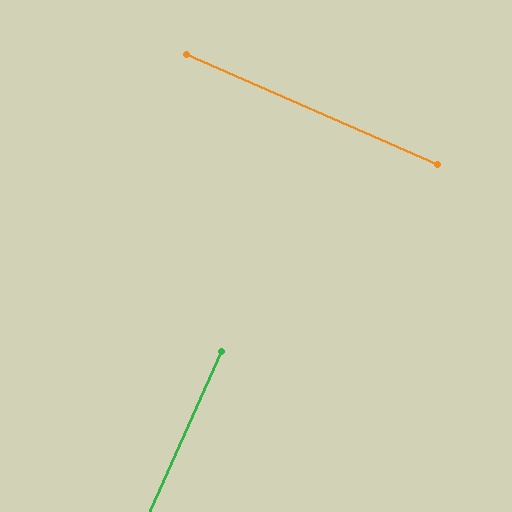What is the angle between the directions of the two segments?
Approximately 89 degrees.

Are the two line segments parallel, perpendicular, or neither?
Perpendicular — they meet at approximately 89°.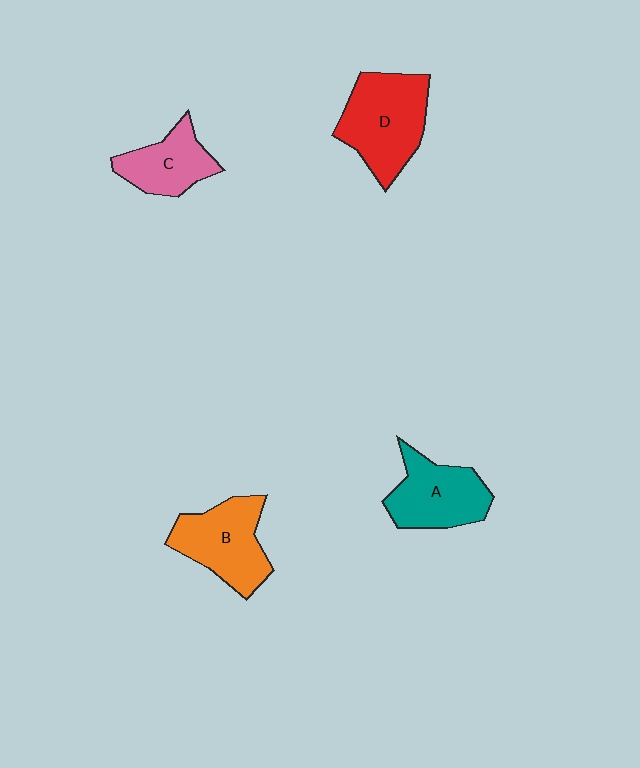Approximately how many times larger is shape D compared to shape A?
Approximately 1.2 times.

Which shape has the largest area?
Shape D (red).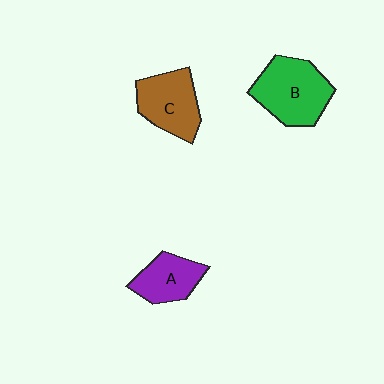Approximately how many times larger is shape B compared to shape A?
Approximately 1.6 times.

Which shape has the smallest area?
Shape A (purple).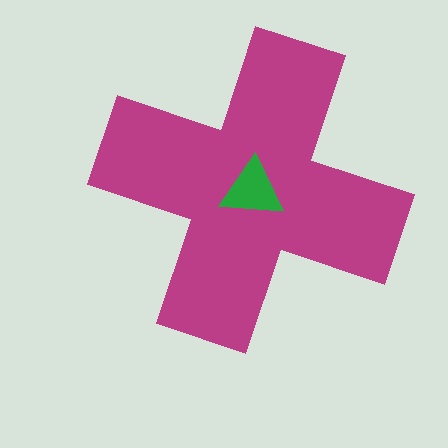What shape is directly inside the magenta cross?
The green triangle.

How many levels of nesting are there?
2.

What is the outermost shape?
The magenta cross.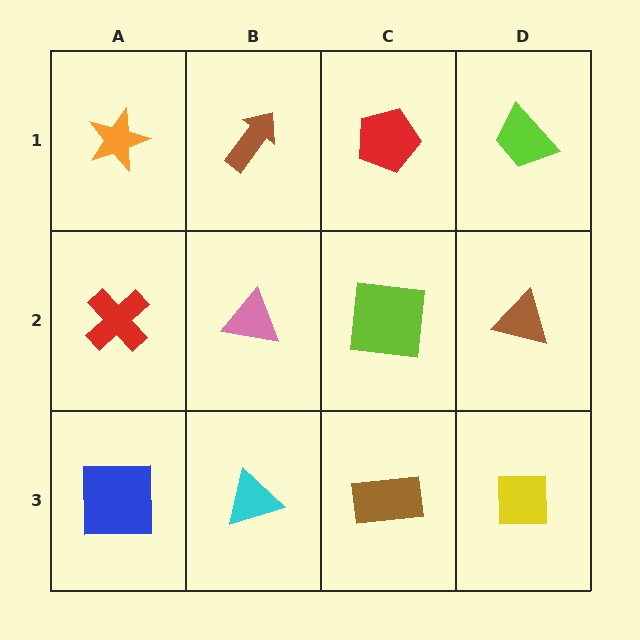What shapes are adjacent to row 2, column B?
A brown arrow (row 1, column B), a cyan triangle (row 3, column B), a red cross (row 2, column A), a lime square (row 2, column C).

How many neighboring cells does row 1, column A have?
2.